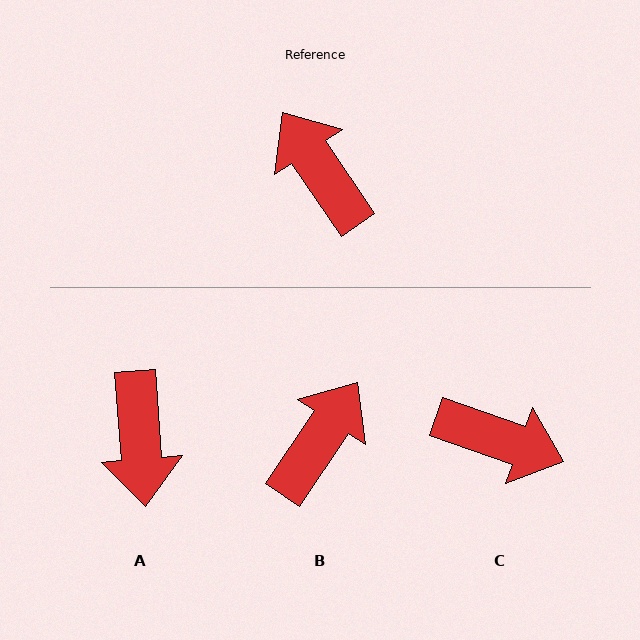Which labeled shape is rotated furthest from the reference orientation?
A, about 150 degrees away.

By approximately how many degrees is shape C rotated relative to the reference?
Approximately 143 degrees clockwise.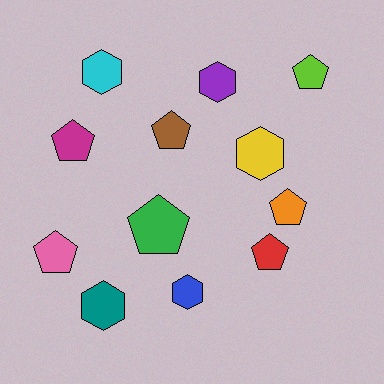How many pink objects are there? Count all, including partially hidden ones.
There is 1 pink object.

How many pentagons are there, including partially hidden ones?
There are 7 pentagons.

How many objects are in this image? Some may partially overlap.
There are 12 objects.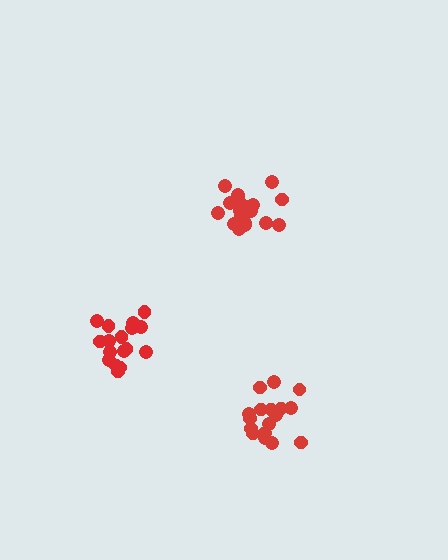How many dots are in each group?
Group 1: 17 dots, Group 2: 18 dots, Group 3: 17 dots (52 total).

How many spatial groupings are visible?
There are 3 spatial groupings.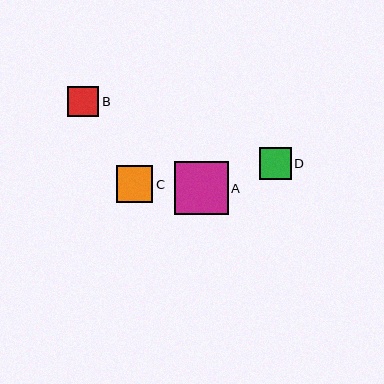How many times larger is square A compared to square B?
Square A is approximately 1.7 times the size of square B.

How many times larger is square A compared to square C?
Square A is approximately 1.5 times the size of square C.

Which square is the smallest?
Square B is the smallest with a size of approximately 31 pixels.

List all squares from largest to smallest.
From largest to smallest: A, C, D, B.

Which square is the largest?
Square A is the largest with a size of approximately 54 pixels.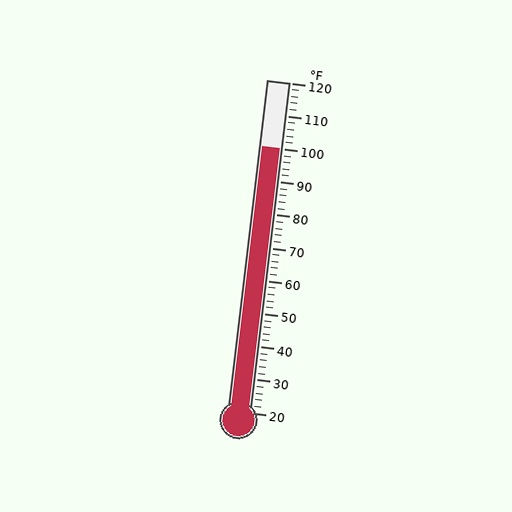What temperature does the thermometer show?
The thermometer shows approximately 100°F.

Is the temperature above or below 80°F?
The temperature is above 80°F.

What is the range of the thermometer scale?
The thermometer scale ranges from 20°F to 120°F.